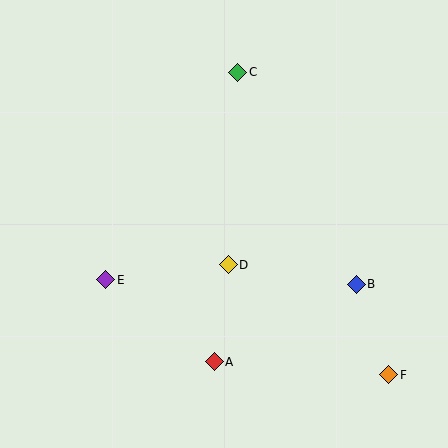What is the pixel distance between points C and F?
The distance between C and F is 339 pixels.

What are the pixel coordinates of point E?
Point E is at (106, 280).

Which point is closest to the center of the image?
Point D at (228, 265) is closest to the center.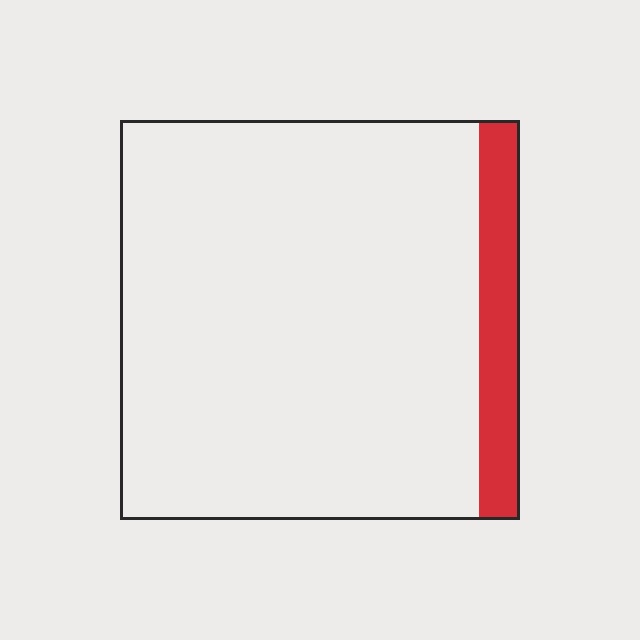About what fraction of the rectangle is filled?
About one tenth (1/10).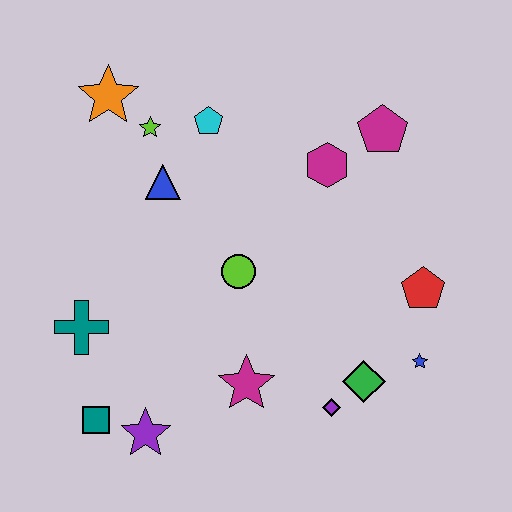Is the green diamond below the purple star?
No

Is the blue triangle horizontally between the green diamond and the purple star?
Yes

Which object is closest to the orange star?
The lime star is closest to the orange star.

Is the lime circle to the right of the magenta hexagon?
No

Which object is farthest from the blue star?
The orange star is farthest from the blue star.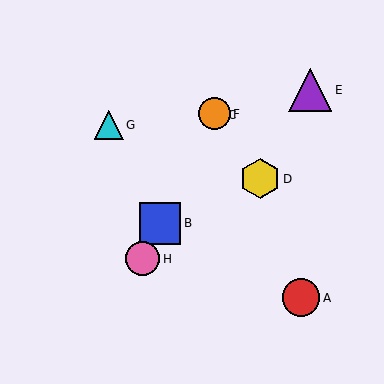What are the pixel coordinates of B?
Object B is at (160, 223).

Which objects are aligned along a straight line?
Objects B, C, F, H are aligned along a straight line.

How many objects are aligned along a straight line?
4 objects (B, C, F, H) are aligned along a straight line.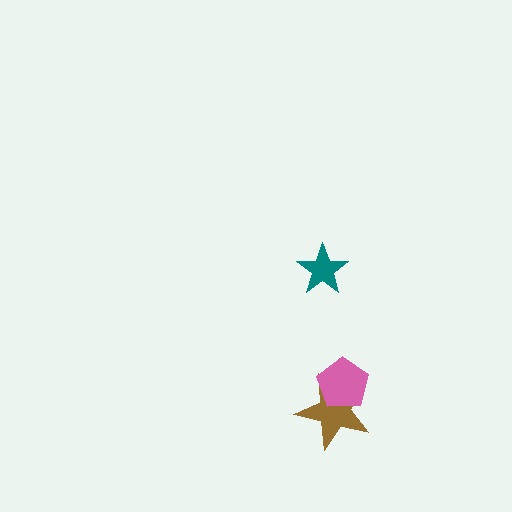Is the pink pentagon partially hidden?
No, no other shape covers it.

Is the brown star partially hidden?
Yes, it is partially covered by another shape.